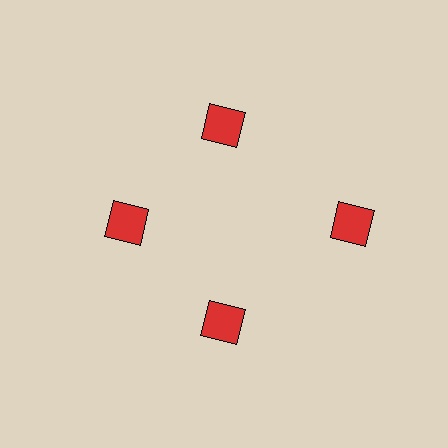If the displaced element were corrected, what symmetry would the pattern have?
It would have 4-fold rotational symmetry — the pattern would map onto itself every 90 degrees.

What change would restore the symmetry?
The symmetry would be restored by moving it inward, back onto the ring so that all 4 squares sit at equal angles and equal distance from the center.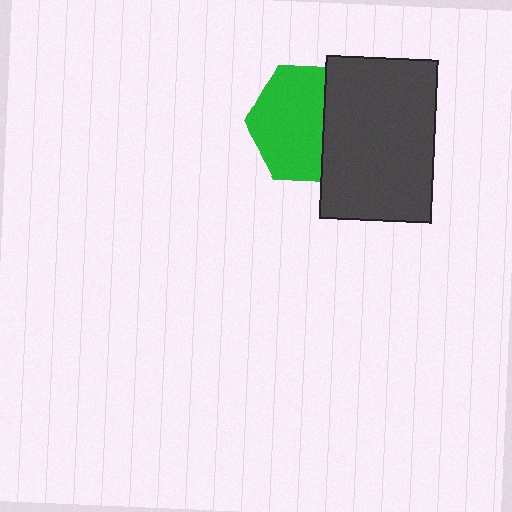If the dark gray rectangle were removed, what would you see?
You would see the complete green hexagon.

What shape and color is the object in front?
The object in front is a dark gray rectangle.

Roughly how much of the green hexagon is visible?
About half of it is visible (roughly 64%).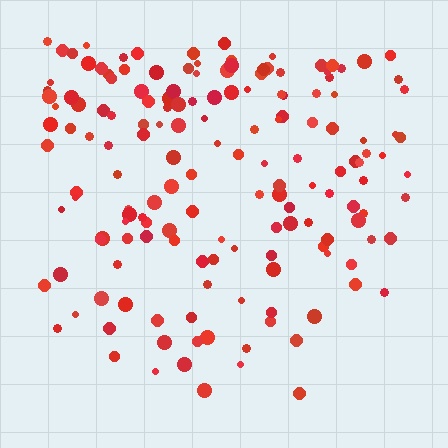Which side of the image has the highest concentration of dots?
The top.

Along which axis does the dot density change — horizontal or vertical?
Vertical.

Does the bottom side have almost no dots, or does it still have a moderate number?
Still a moderate number, just noticeably fewer than the top.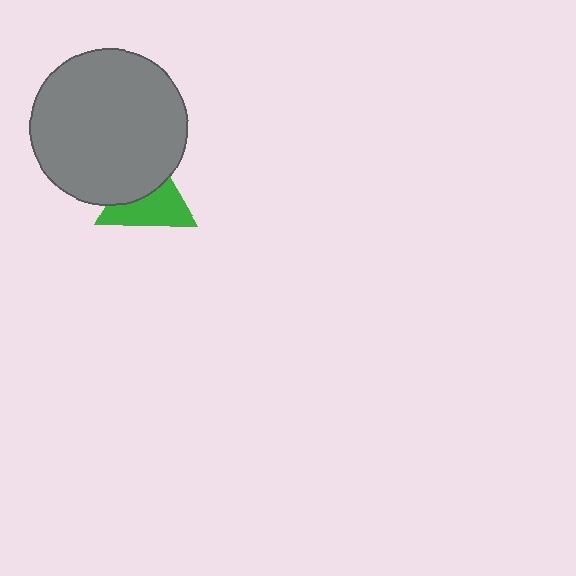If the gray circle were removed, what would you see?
You would see the complete green triangle.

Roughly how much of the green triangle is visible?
About half of it is visible (roughly 56%).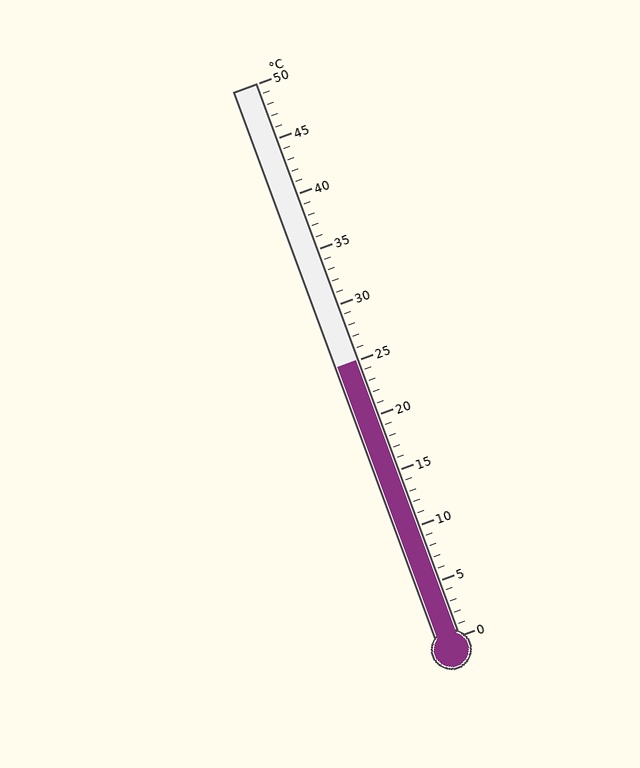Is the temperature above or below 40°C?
The temperature is below 40°C.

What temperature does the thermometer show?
The thermometer shows approximately 25°C.